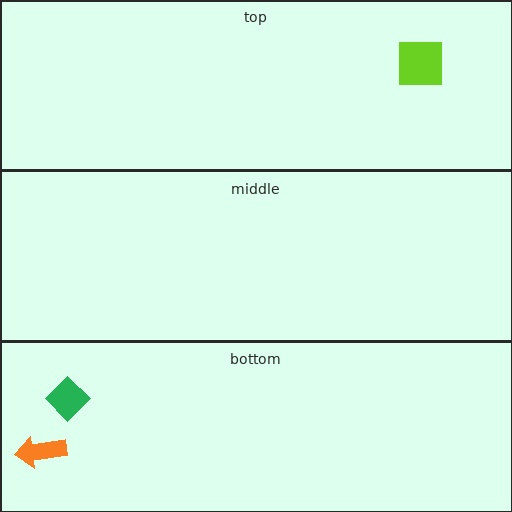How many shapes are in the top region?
1.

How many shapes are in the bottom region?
2.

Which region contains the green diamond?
The bottom region.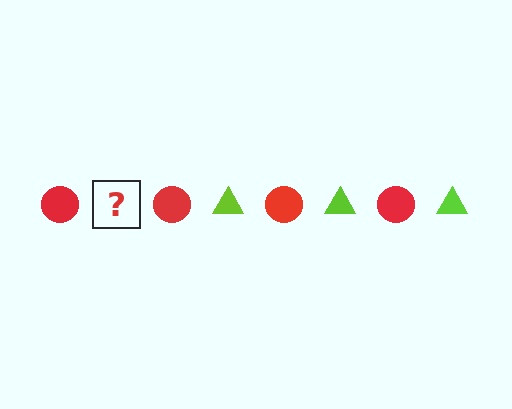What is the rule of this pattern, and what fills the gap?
The rule is that the pattern alternates between red circle and lime triangle. The gap should be filled with a lime triangle.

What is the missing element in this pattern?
The missing element is a lime triangle.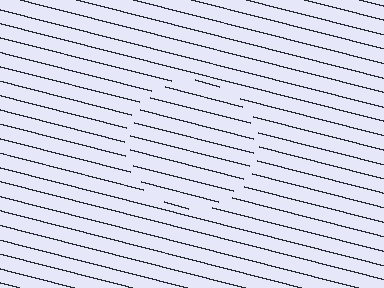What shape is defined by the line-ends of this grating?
An illusory circle. The interior of the shape contains the same grating, shifted by half a period — the contour is defined by the phase discontinuity where line-ends from the inner and outer gratings abut.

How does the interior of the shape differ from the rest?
The interior of the shape contains the same grating, shifted by half a period — the contour is defined by the phase discontinuity where line-ends from the inner and outer gratings abut.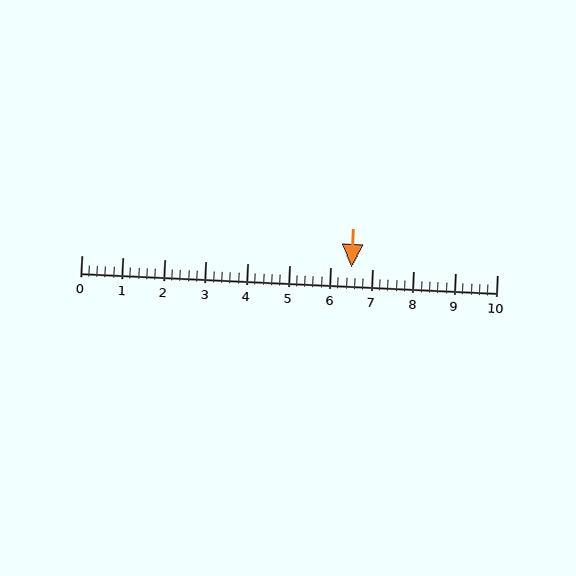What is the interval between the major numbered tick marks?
The major tick marks are spaced 1 units apart.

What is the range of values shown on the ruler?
The ruler shows values from 0 to 10.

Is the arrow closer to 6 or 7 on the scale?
The arrow is closer to 7.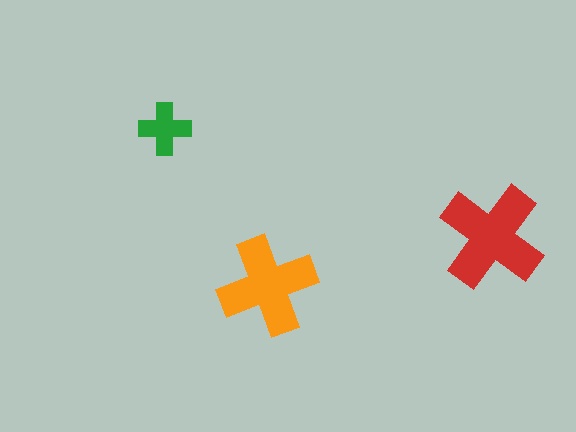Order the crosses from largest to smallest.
the red one, the orange one, the green one.